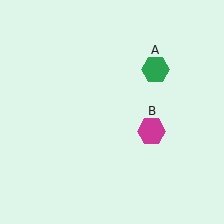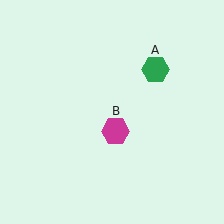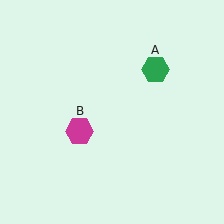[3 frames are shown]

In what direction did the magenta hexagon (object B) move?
The magenta hexagon (object B) moved left.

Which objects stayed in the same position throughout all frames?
Green hexagon (object A) remained stationary.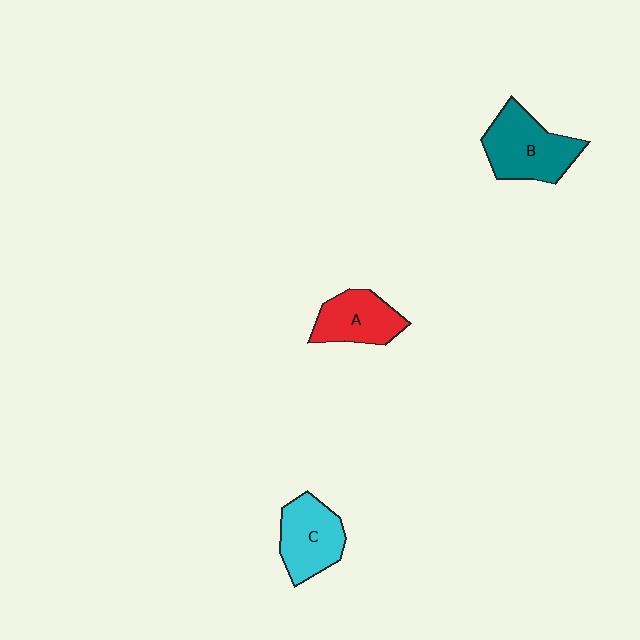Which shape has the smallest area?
Shape A (red).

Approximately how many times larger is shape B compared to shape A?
Approximately 1.3 times.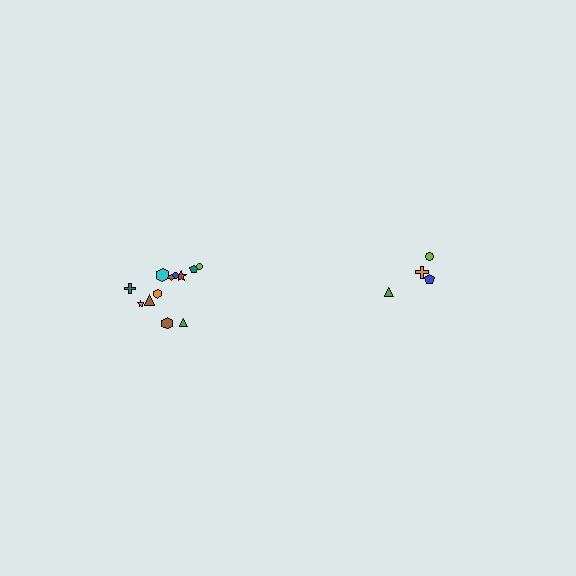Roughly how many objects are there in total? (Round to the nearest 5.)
Roughly 15 objects in total.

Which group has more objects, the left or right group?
The left group.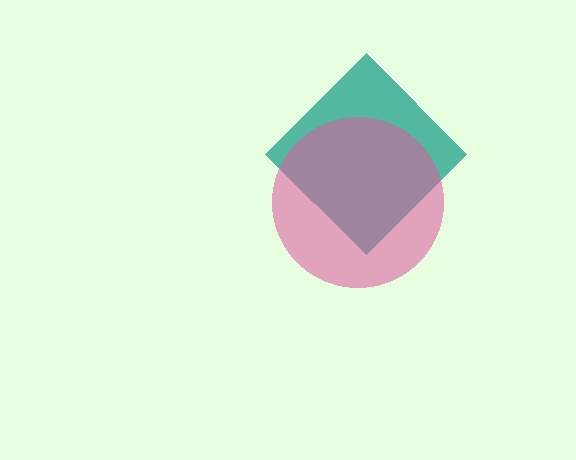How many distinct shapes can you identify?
There are 2 distinct shapes: a teal diamond, a pink circle.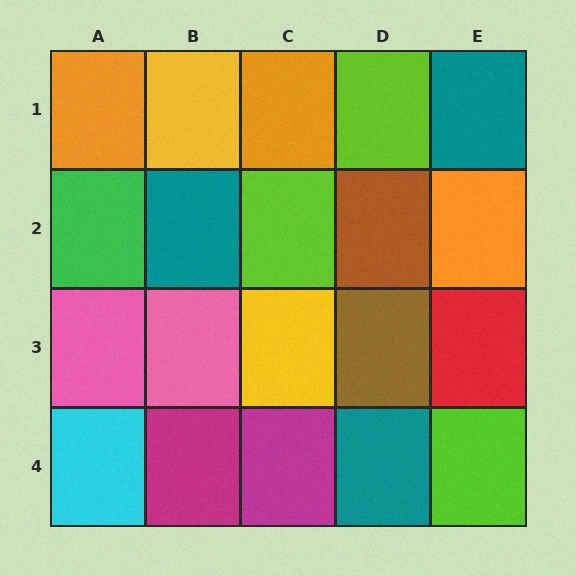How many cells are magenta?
2 cells are magenta.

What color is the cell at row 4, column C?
Magenta.